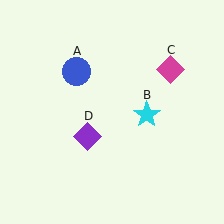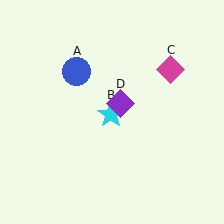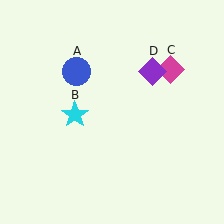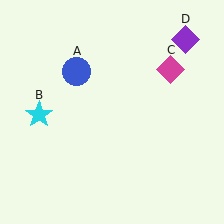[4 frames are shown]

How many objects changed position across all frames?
2 objects changed position: cyan star (object B), purple diamond (object D).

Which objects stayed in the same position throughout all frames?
Blue circle (object A) and magenta diamond (object C) remained stationary.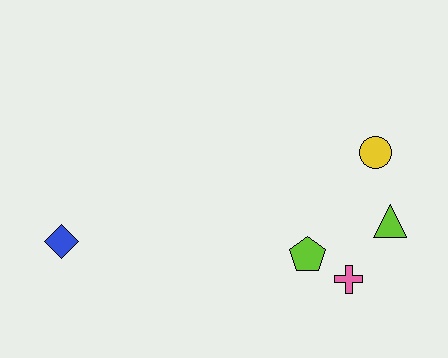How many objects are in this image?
There are 5 objects.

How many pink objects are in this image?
There is 1 pink object.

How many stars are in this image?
There are no stars.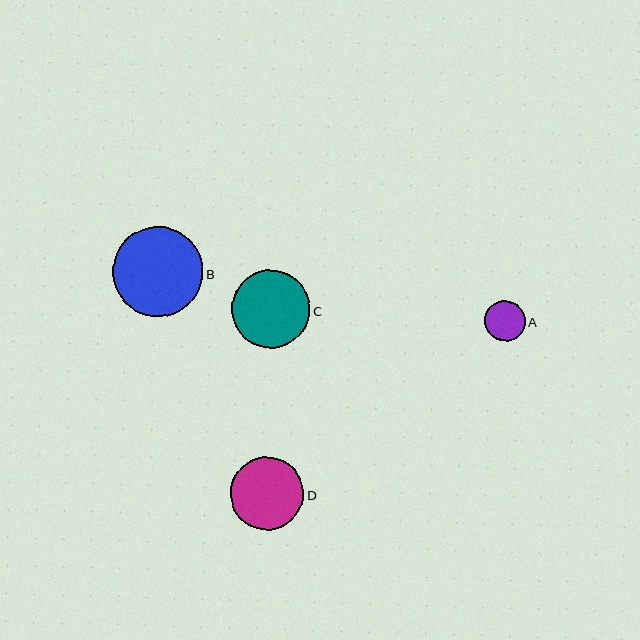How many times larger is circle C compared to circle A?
Circle C is approximately 1.9 times the size of circle A.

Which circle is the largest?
Circle B is the largest with a size of approximately 90 pixels.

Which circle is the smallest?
Circle A is the smallest with a size of approximately 40 pixels.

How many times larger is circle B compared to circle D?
Circle B is approximately 1.2 times the size of circle D.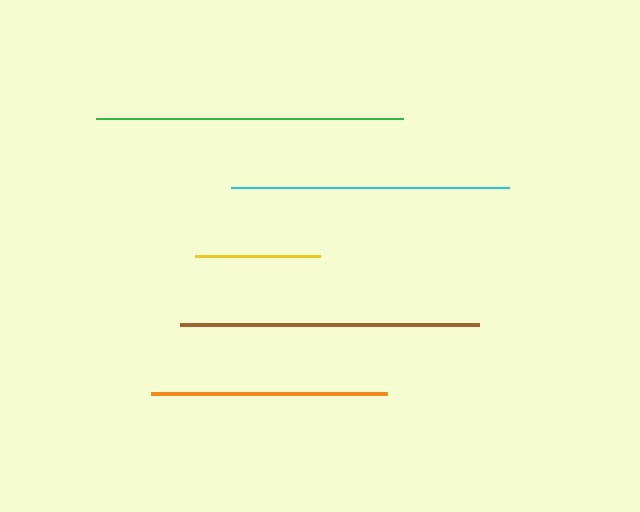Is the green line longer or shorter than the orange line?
The green line is longer than the orange line.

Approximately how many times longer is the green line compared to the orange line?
The green line is approximately 1.3 times the length of the orange line.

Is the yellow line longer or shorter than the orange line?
The orange line is longer than the yellow line.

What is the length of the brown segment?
The brown segment is approximately 299 pixels long.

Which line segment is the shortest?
The yellow line is the shortest at approximately 125 pixels.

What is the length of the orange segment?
The orange segment is approximately 236 pixels long.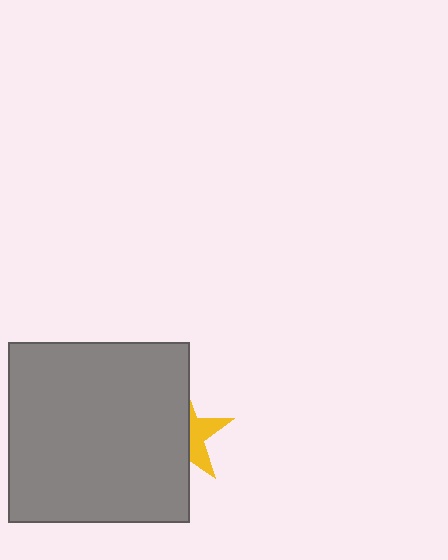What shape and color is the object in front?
The object in front is a gray square.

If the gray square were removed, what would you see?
You would see the complete yellow star.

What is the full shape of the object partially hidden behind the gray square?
The partially hidden object is a yellow star.